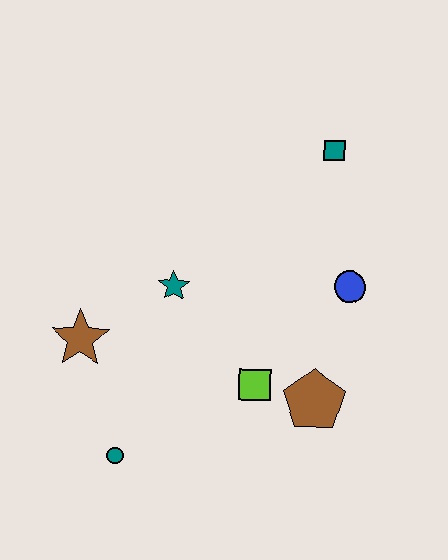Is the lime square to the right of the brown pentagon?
No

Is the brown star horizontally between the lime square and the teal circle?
No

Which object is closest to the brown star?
The teal star is closest to the brown star.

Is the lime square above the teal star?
No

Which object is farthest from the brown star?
The teal square is farthest from the brown star.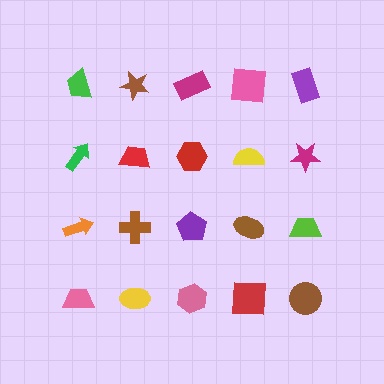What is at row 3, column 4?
A brown ellipse.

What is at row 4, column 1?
A pink trapezoid.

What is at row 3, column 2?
A brown cross.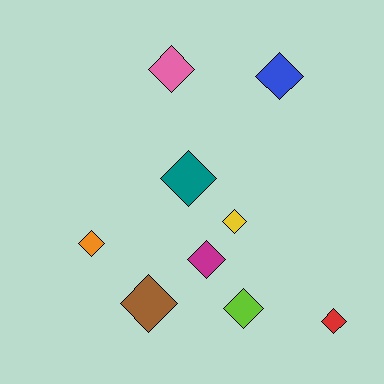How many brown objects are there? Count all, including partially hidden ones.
There is 1 brown object.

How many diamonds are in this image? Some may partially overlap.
There are 9 diamonds.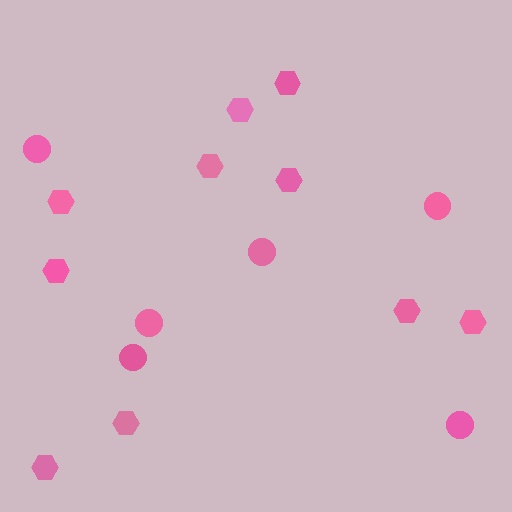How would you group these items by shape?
There are 2 groups: one group of hexagons (10) and one group of circles (6).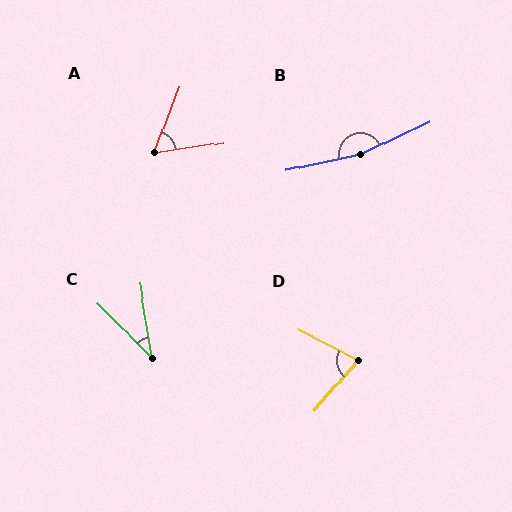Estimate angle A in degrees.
Approximately 61 degrees.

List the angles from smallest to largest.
C (36°), A (61°), D (76°), B (166°).